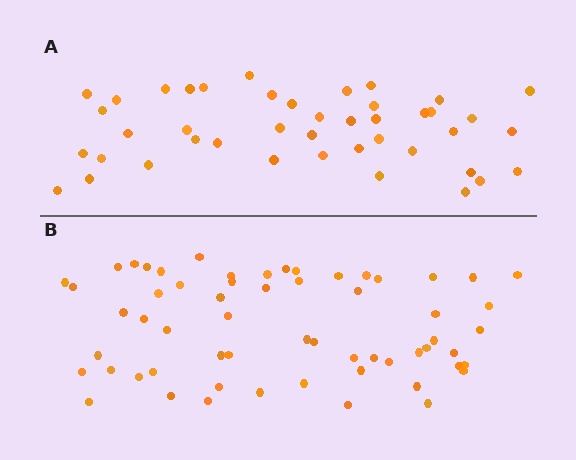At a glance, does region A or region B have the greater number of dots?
Region B (the bottom region) has more dots.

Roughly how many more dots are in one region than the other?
Region B has approximately 15 more dots than region A.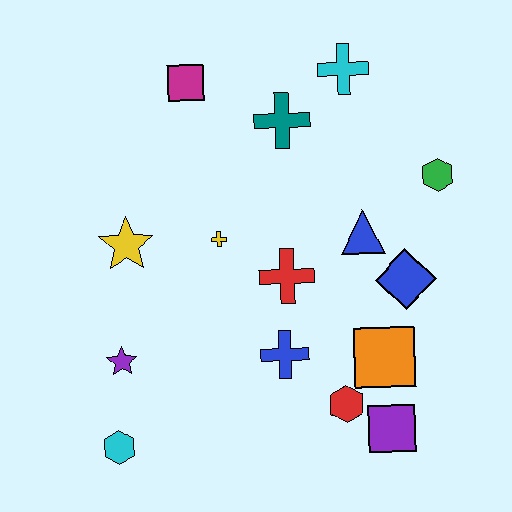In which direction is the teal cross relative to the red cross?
The teal cross is above the red cross.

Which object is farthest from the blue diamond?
The cyan hexagon is farthest from the blue diamond.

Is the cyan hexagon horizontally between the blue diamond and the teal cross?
No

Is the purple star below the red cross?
Yes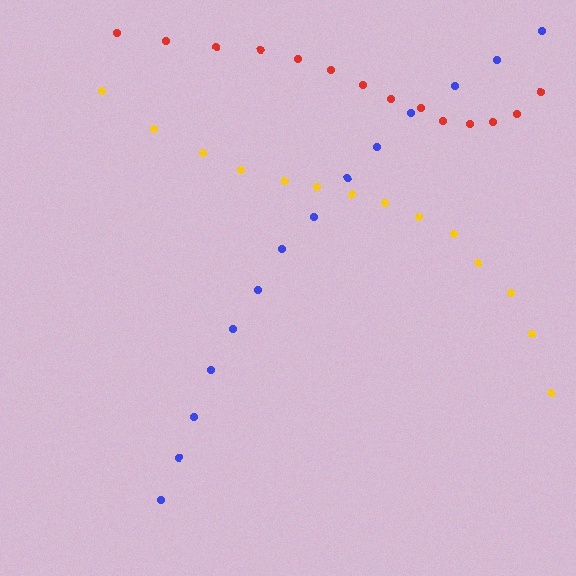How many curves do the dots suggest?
There are 3 distinct paths.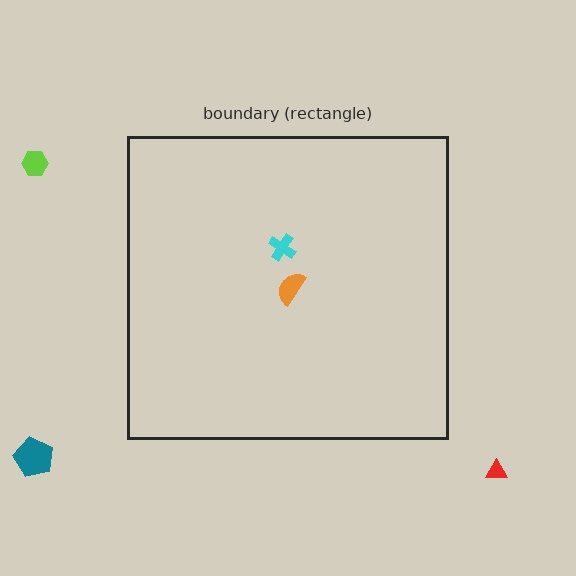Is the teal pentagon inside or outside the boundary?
Outside.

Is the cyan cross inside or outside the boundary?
Inside.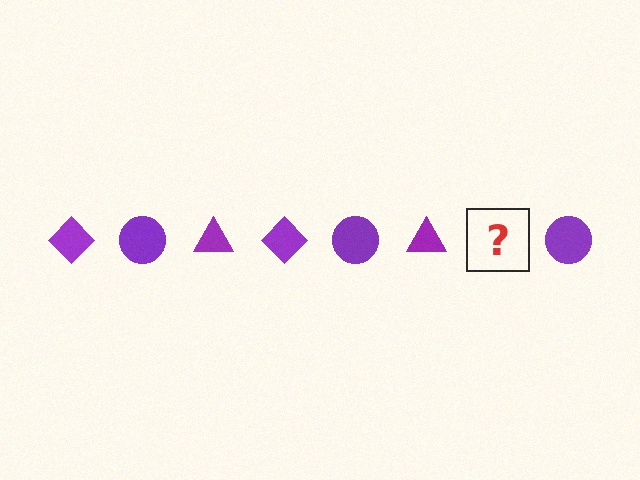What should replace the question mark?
The question mark should be replaced with a purple diamond.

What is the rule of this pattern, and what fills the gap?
The rule is that the pattern cycles through diamond, circle, triangle shapes in purple. The gap should be filled with a purple diamond.